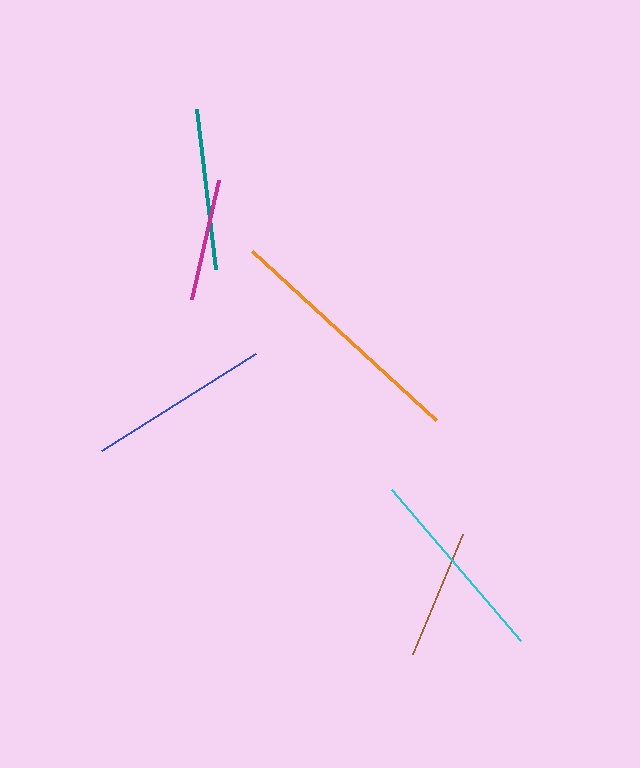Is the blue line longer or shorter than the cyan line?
The cyan line is longer than the blue line.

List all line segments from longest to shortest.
From longest to shortest: orange, cyan, blue, teal, brown, magenta.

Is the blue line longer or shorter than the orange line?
The orange line is longer than the blue line.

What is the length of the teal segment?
The teal segment is approximately 161 pixels long.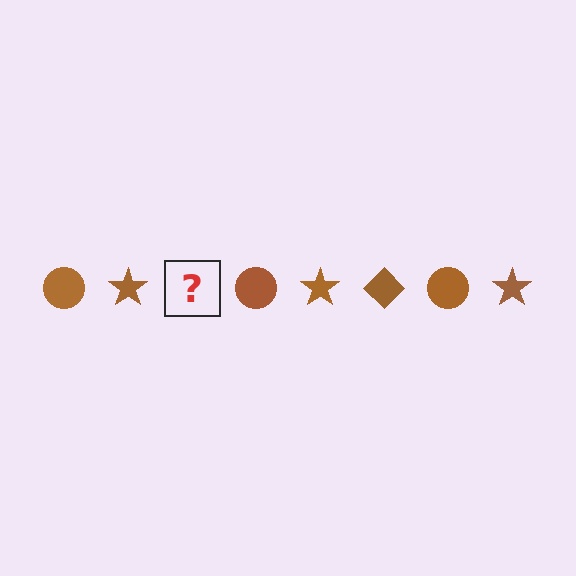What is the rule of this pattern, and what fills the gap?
The rule is that the pattern cycles through circle, star, diamond shapes in brown. The gap should be filled with a brown diamond.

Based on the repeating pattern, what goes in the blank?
The blank should be a brown diamond.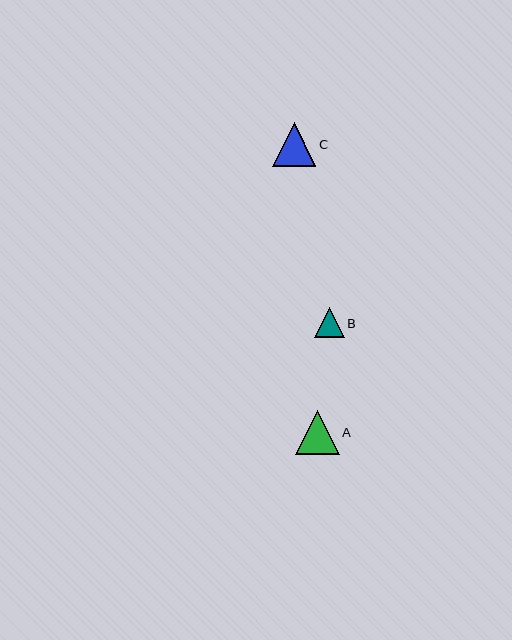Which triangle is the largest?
Triangle A is the largest with a size of approximately 44 pixels.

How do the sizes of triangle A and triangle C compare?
Triangle A and triangle C are approximately the same size.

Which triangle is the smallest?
Triangle B is the smallest with a size of approximately 30 pixels.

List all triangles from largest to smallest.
From largest to smallest: A, C, B.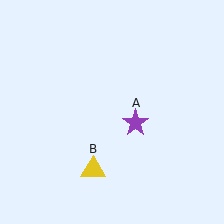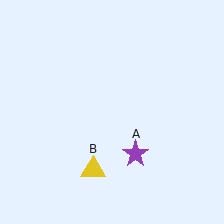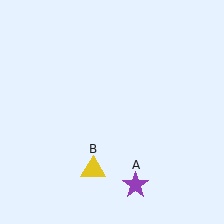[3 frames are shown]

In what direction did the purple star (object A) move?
The purple star (object A) moved down.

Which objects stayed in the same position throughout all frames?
Yellow triangle (object B) remained stationary.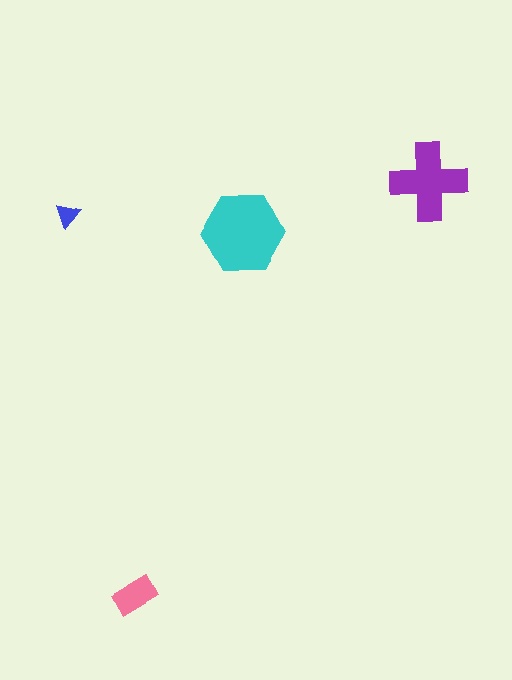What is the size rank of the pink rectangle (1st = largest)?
3rd.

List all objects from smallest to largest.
The blue triangle, the pink rectangle, the purple cross, the cyan hexagon.